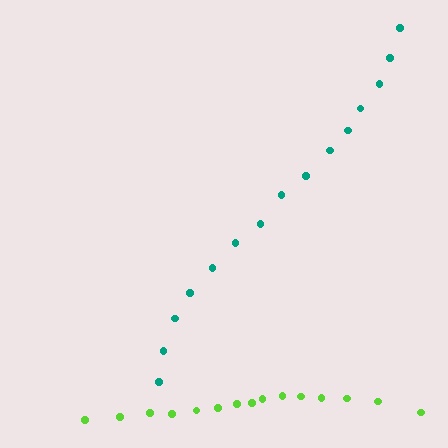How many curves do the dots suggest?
There are 2 distinct paths.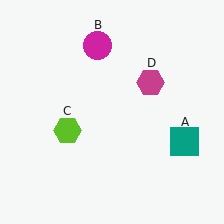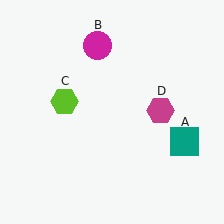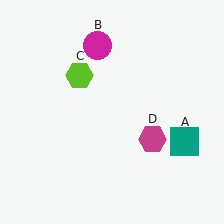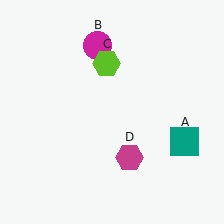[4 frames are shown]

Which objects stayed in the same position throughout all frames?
Teal square (object A) and magenta circle (object B) remained stationary.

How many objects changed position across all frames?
2 objects changed position: lime hexagon (object C), magenta hexagon (object D).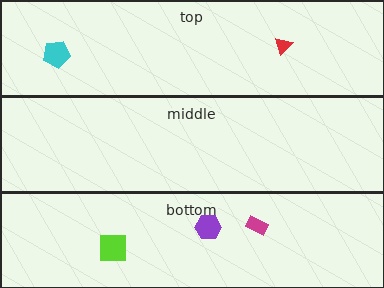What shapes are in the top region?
The cyan pentagon, the red triangle.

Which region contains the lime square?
The bottom region.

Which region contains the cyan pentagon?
The top region.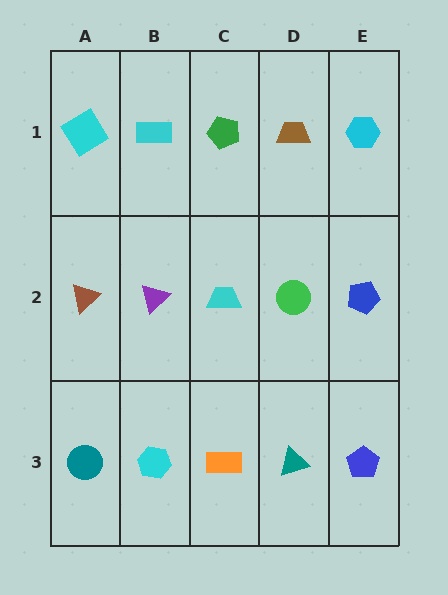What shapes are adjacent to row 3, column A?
A brown triangle (row 2, column A), a cyan hexagon (row 3, column B).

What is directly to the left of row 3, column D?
An orange rectangle.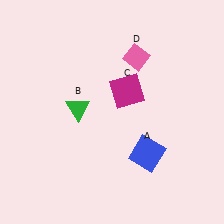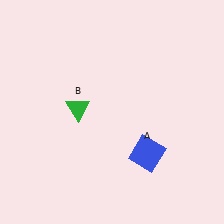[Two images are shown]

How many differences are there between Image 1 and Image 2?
There are 2 differences between the two images.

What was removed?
The magenta square (C), the pink diamond (D) were removed in Image 2.